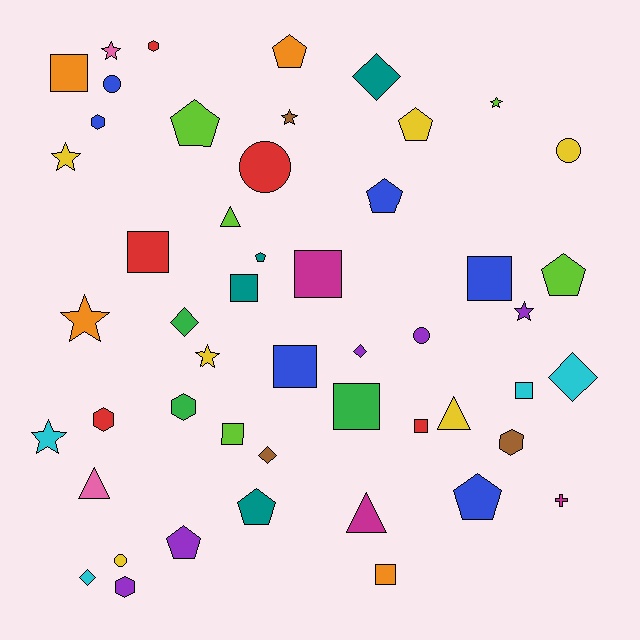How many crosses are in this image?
There is 1 cross.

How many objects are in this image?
There are 50 objects.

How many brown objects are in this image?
There are 3 brown objects.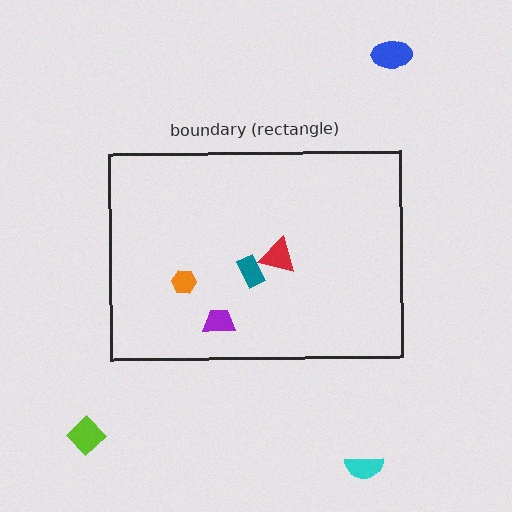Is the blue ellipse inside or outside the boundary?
Outside.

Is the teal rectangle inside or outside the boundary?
Inside.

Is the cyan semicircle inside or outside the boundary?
Outside.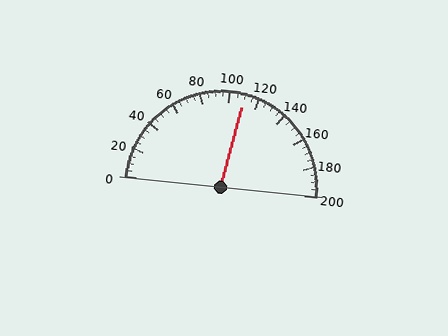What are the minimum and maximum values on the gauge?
The gauge ranges from 0 to 200.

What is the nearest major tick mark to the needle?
The nearest major tick mark is 120.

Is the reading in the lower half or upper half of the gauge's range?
The reading is in the upper half of the range (0 to 200).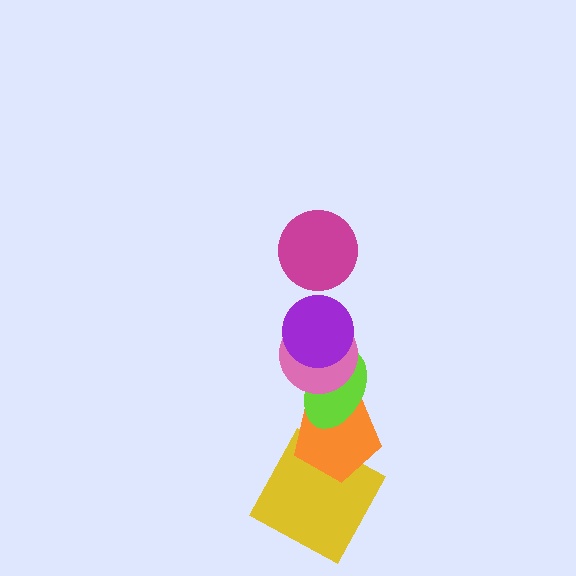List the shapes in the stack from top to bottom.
From top to bottom: the magenta circle, the purple circle, the pink circle, the lime ellipse, the orange pentagon, the yellow square.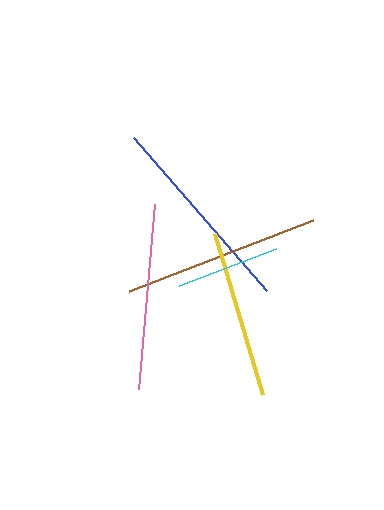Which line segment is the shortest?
The cyan line is the shortest at approximately 103 pixels.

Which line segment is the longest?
The blue line is the longest at approximately 203 pixels.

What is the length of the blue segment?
The blue segment is approximately 203 pixels long.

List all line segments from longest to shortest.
From longest to shortest: blue, brown, pink, yellow, cyan.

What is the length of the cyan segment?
The cyan segment is approximately 103 pixels long.